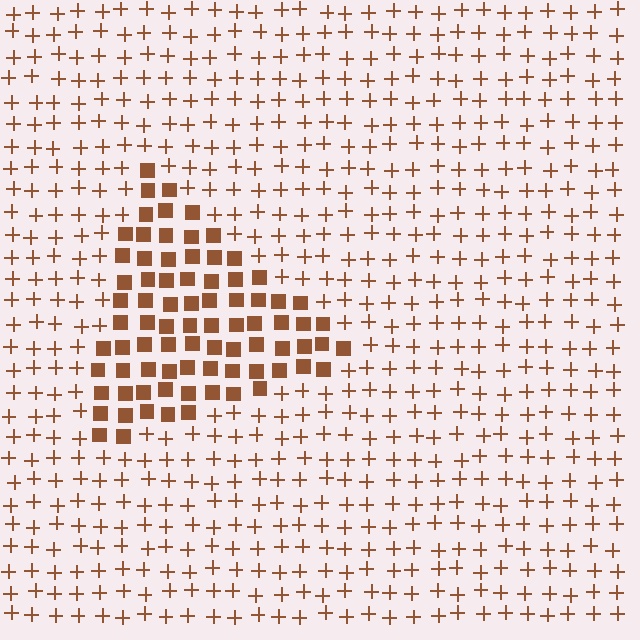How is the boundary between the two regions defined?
The boundary is defined by a change in element shape: squares inside vs. plus signs outside. All elements share the same color and spacing.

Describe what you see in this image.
The image is filled with small brown elements arranged in a uniform grid. A triangle-shaped region contains squares, while the surrounding area contains plus signs. The boundary is defined purely by the change in element shape.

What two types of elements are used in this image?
The image uses squares inside the triangle region and plus signs outside it.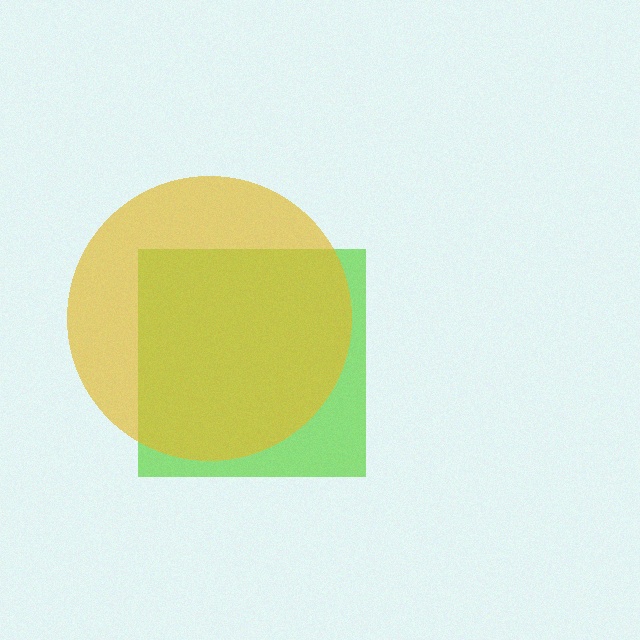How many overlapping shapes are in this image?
There are 2 overlapping shapes in the image.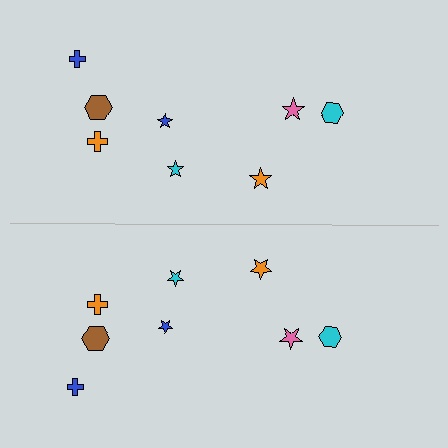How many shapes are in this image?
There are 16 shapes in this image.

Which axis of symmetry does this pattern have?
The pattern has a horizontal axis of symmetry running through the center of the image.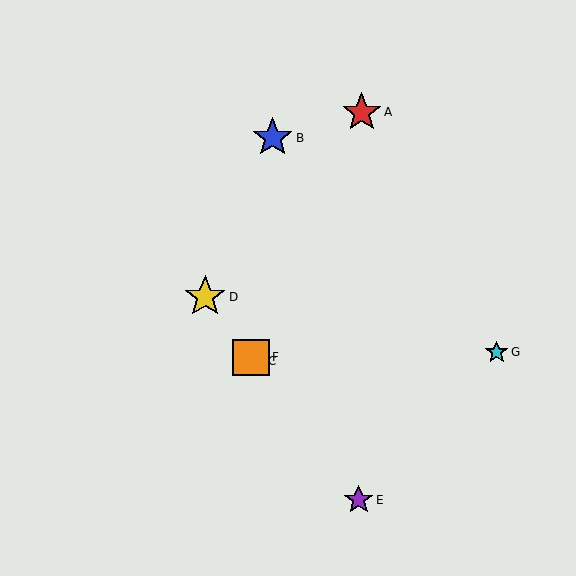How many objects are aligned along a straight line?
4 objects (C, D, E, F) are aligned along a straight line.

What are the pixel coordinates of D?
Object D is at (205, 297).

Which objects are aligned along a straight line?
Objects C, D, E, F are aligned along a straight line.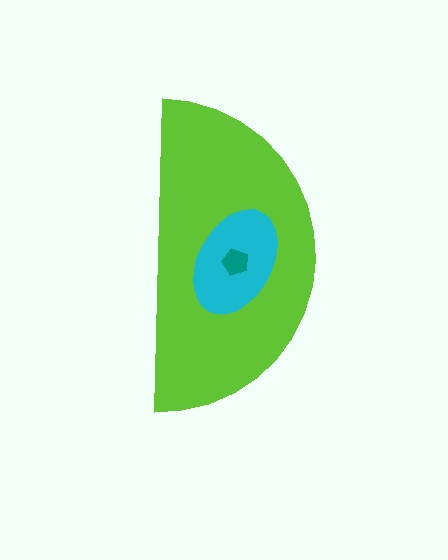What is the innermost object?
The teal pentagon.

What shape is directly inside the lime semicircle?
The cyan ellipse.